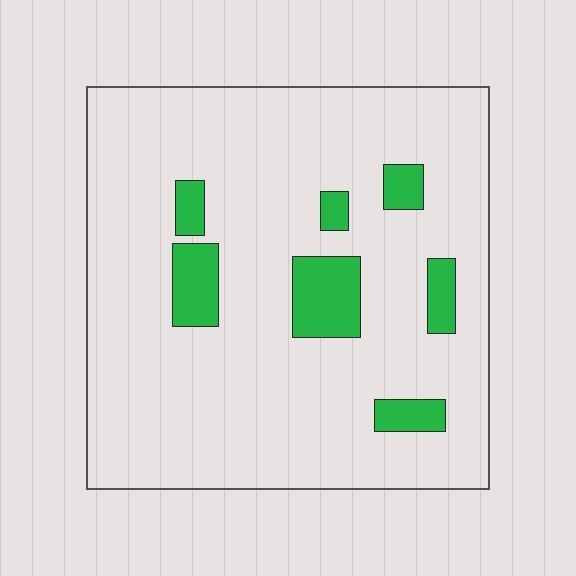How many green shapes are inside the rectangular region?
7.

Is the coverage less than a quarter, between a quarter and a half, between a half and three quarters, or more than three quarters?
Less than a quarter.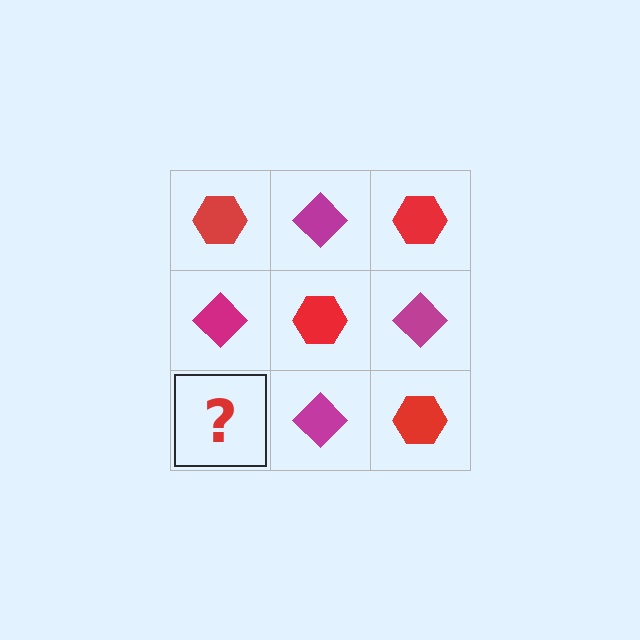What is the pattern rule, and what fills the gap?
The rule is that it alternates red hexagon and magenta diamond in a checkerboard pattern. The gap should be filled with a red hexagon.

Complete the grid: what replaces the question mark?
The question mark should be replaced with a red hexagon.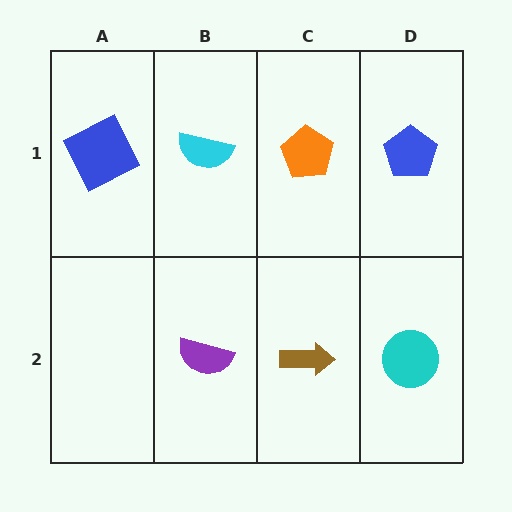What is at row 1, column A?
A blue square.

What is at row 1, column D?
A blue pentagon.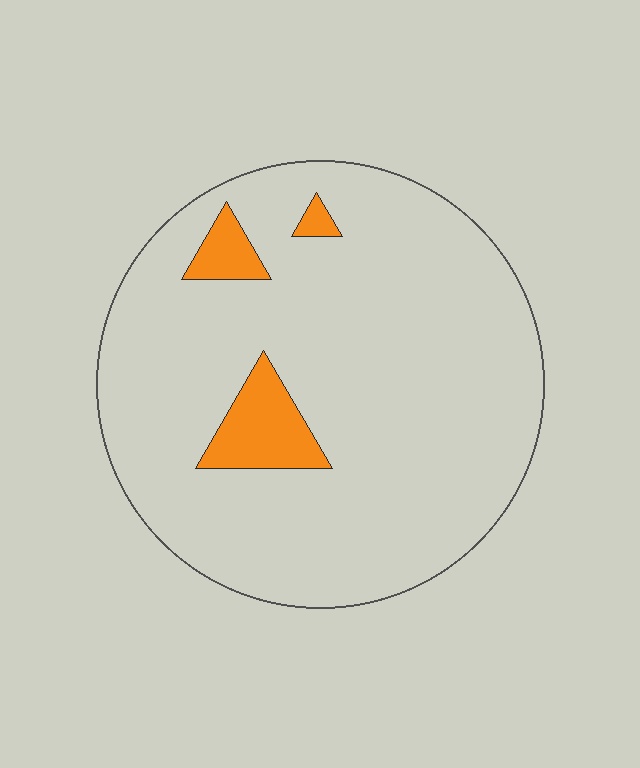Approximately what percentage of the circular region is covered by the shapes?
Approximately 10%.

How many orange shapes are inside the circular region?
3.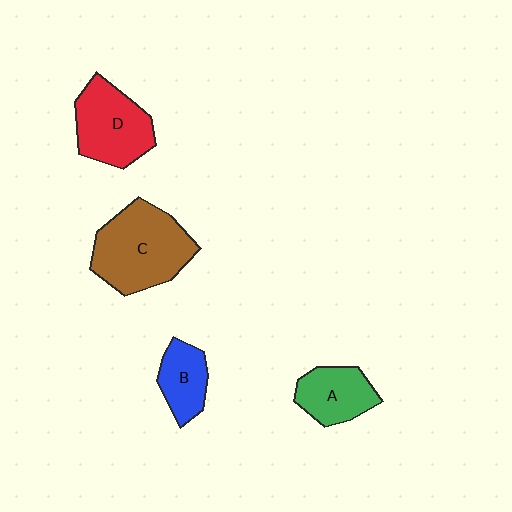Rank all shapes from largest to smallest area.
From largest to smallest: C (brown), D (red), A (green), B (blue).